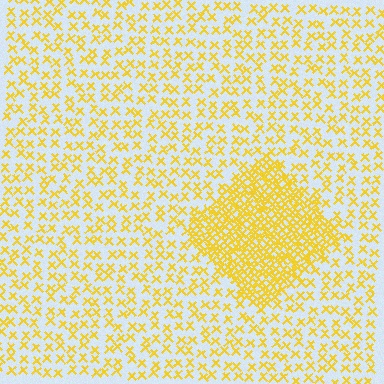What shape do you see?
I see a diamond.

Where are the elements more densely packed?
The elements are more densely packed inside the diamond boundary.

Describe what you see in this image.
The image contains small yellow elements arranged at two different densities. A diamond-shaped region is visible where the elements are more densely packed than the surrounding area.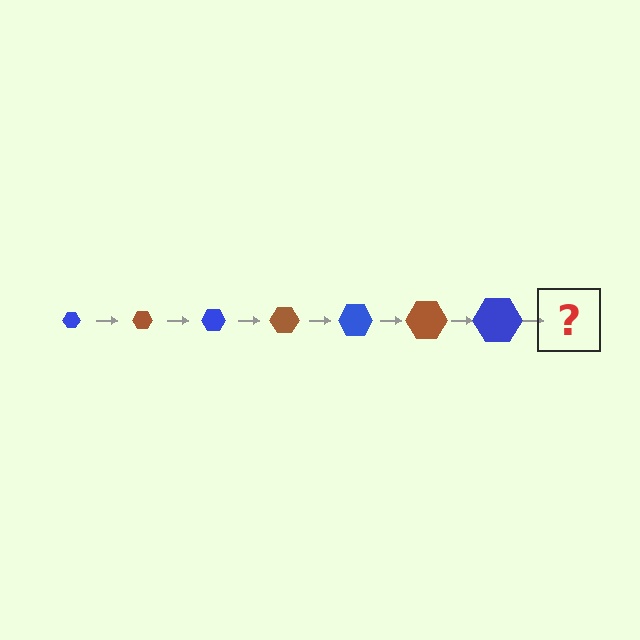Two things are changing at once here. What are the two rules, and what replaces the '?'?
The two rules are that the hexagon grows larger each step and the color cycles through blue and brown. The '?' should be a brown hexagon, larger than the previous one.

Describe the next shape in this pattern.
It should be a brown hexagon, larger than the previous one.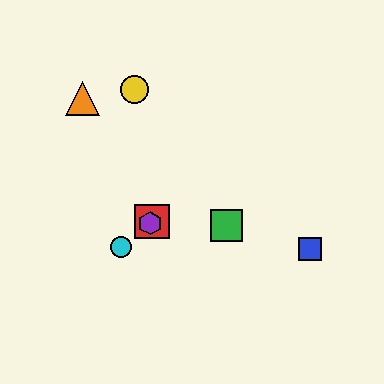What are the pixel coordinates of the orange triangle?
The orange triangle is at (83, 98).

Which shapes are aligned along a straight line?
The red square, the purple hexagon, the cyan circle are aligned along a straight line.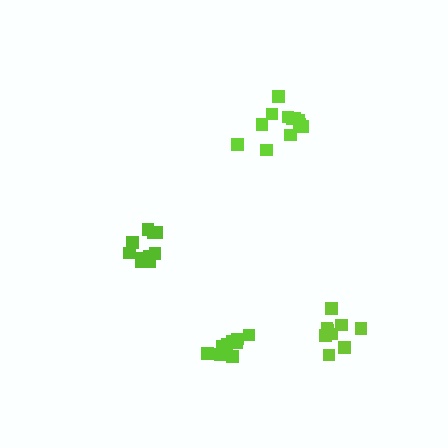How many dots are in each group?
Group 1: 10 dots, Group 2: 12 dots, Group 3: 9 dots, Group 4: 10 dots (41 total).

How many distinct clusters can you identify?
There are 4 distinct clusters.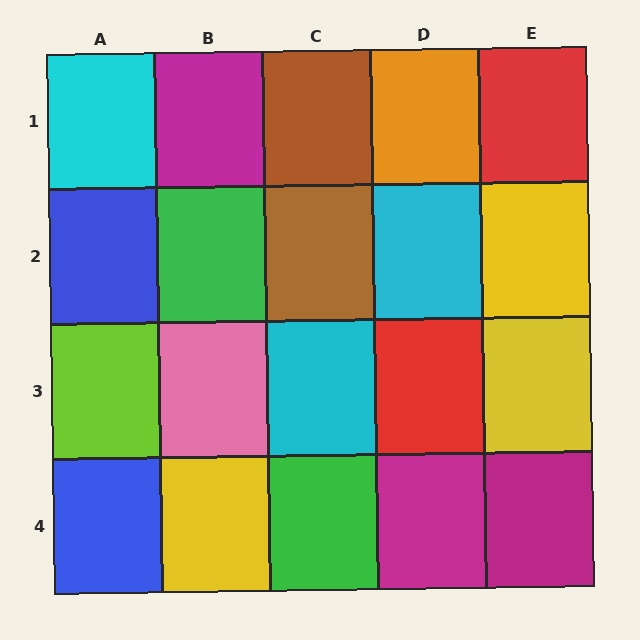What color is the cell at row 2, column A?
Blue.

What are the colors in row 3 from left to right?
Lime, pink, cyan, red, yellow.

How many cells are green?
2 cells are green.